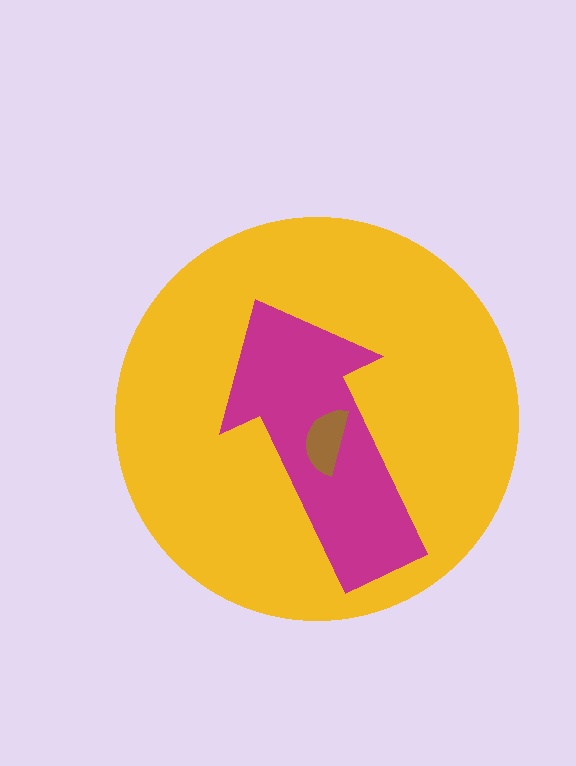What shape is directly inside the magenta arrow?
The brown semicircle.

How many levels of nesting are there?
3.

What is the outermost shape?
The yellow circle.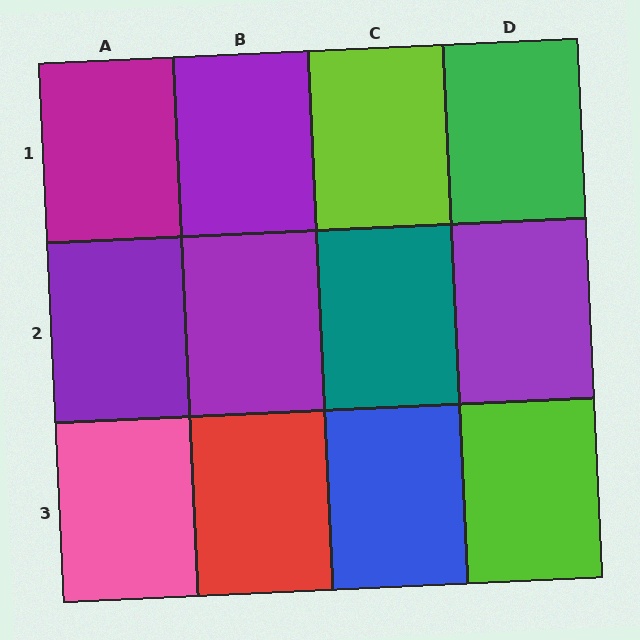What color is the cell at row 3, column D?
Lime.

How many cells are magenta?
1 cell is magenta.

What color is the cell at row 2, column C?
Teal.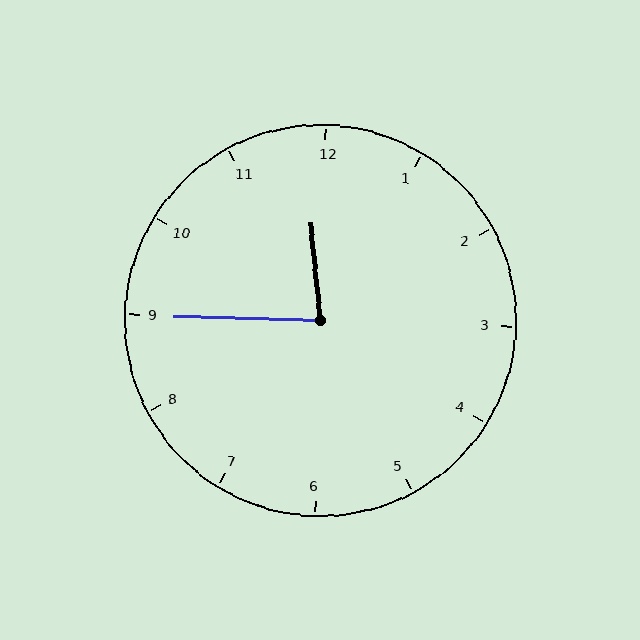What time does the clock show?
11:45.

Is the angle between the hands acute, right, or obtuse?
It is acute.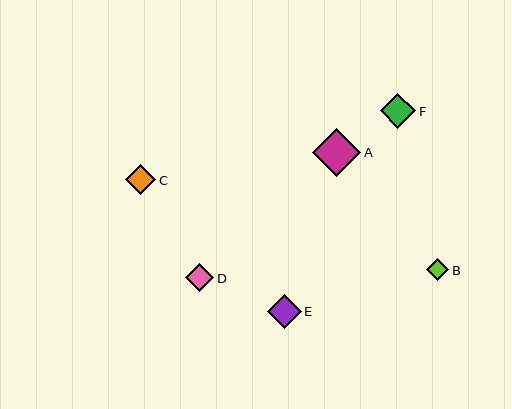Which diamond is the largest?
Diamond A is the largest with a size of approximately 49 pixels.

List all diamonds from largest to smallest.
From largest to smallest: A, F, E, C, D, B.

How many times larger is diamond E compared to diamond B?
Diamond E is approximately 1.5 times the size of diamond B.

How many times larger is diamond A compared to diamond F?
Diamond A is approximately 1.4 times the size of diamond F.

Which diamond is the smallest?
Diamond B is the smallest with a size of approximately 22 pixels.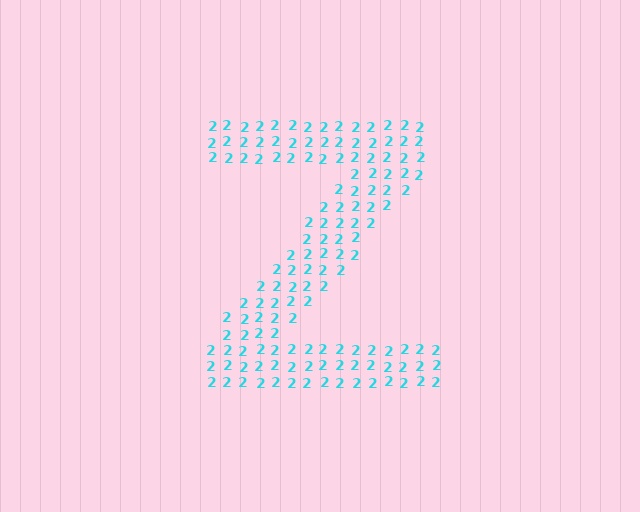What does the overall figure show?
The overall figure shows the letter Z.